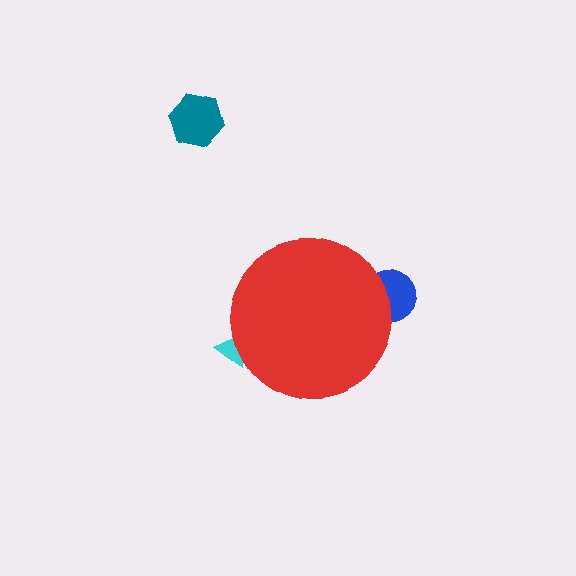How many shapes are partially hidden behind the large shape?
2 shapes are partially hidden.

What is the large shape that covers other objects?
A red circle.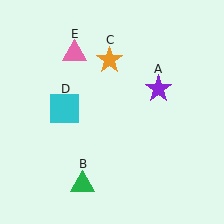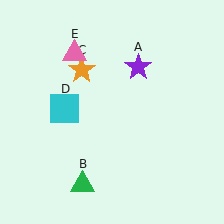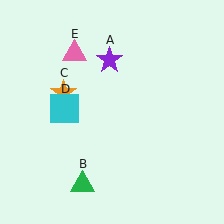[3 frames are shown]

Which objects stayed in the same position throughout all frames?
Green triangle (object B) and cyan square (object D) and pink triangle (object E) remained stationary.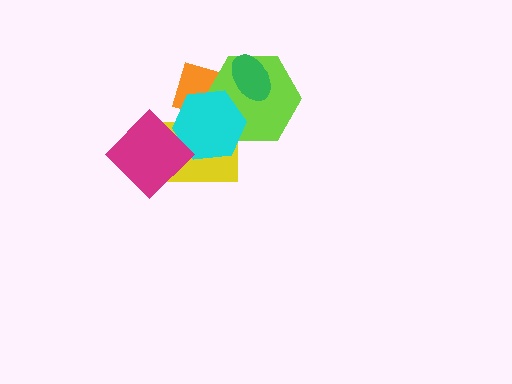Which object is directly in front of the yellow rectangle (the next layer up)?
The cyan hexagon is directly in front of the yellow rectangle.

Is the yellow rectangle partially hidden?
Yes, it is partially covered by another shape.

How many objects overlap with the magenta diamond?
2 objects overlap with the magenta diamond.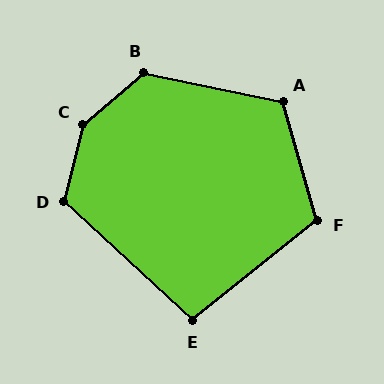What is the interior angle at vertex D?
Approximately 119 degrees (obtuse).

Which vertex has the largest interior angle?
C, at approximately 144 degrees.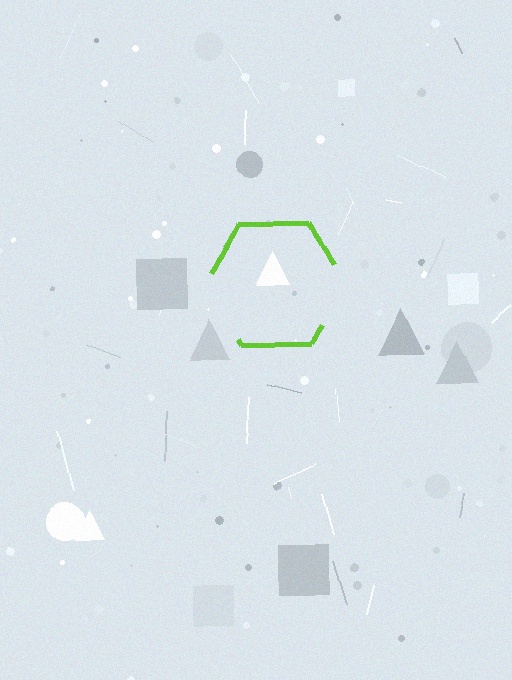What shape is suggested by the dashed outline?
The dashed outline suggests a hexagon.